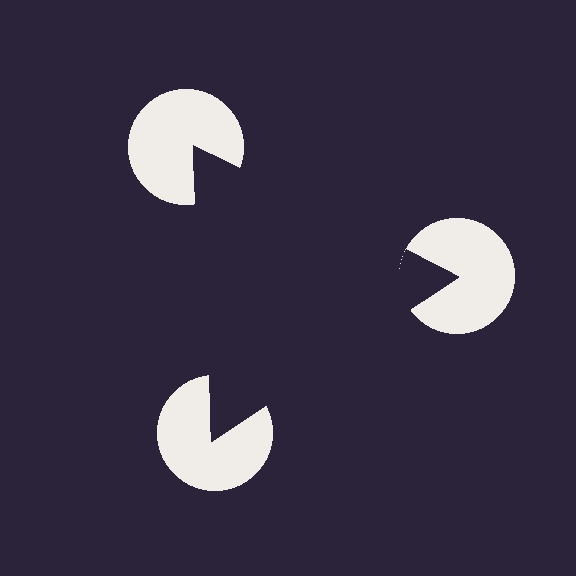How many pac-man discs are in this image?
There are 3 — one at each vertex of the illusory triangle.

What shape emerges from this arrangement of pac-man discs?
An illusory triangle — its edges are inferred from the aligned wedge cuts in the pac-man discs, not physically drawn.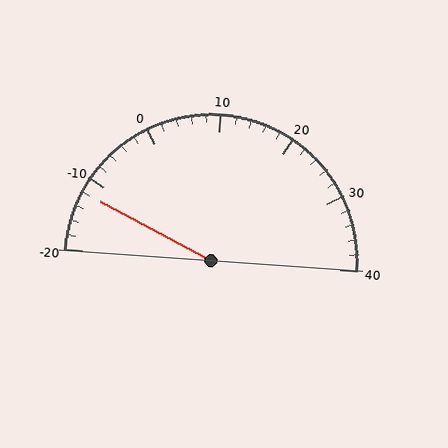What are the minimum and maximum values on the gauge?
The gauge ranges from -20 to 40.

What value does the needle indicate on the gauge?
The needle indicates approximately -12.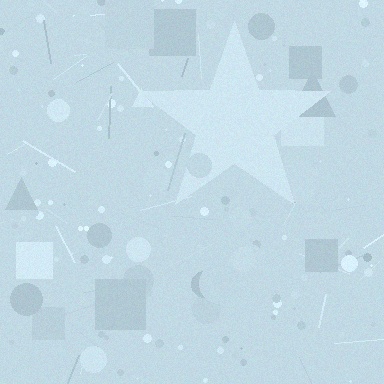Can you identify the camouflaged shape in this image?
The camouflaged shape is a star.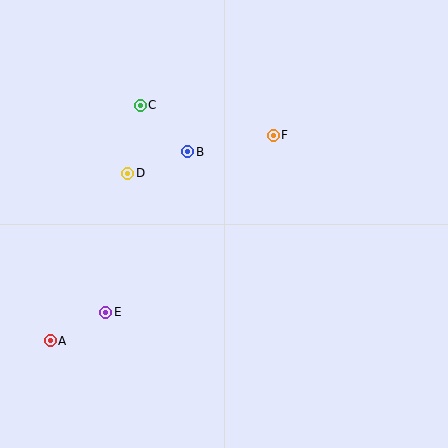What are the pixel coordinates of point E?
Point E is at (106, 312).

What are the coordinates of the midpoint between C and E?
The midpoint between C and E is at (123, 209).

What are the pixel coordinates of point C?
Point C is at (140, 105).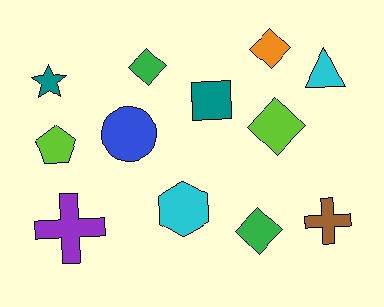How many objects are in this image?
There are 12 objects.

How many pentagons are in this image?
There is 1 pentagon.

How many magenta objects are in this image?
There are no magenta objects.